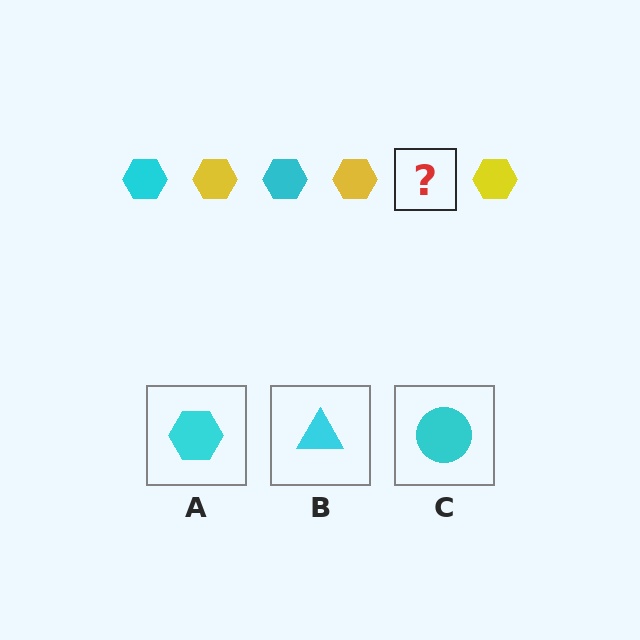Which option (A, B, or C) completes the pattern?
A.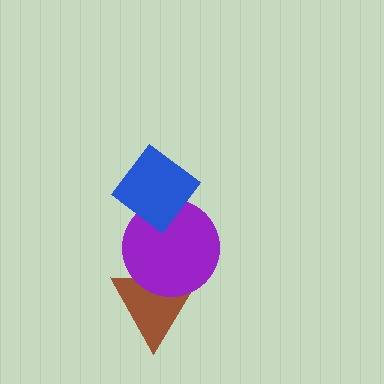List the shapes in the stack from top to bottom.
From top to bottom: the blue diamond, the purple circle, the brown triangle.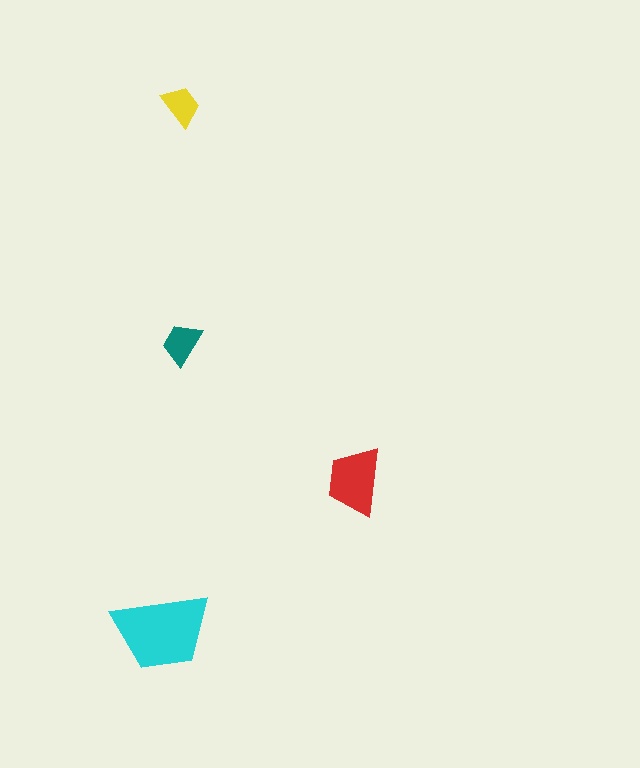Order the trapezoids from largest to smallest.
the cyan one, the red one, the teal one, the yellow one.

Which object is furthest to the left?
The cyan trapezoid is leftmost.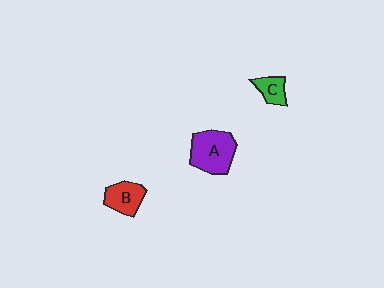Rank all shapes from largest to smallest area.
From largest to smallest: A (purple), B (red), C (green).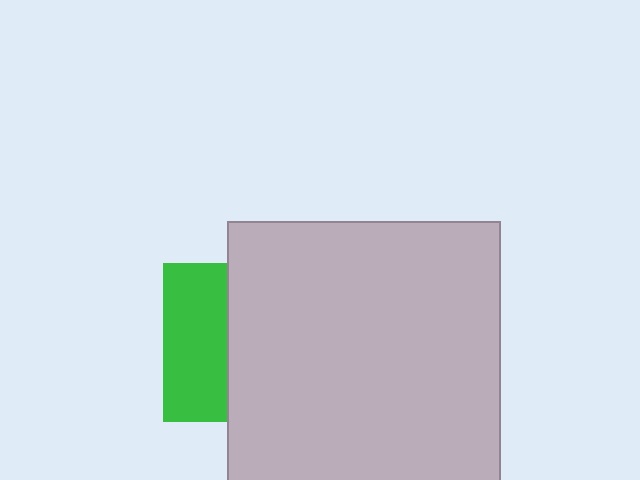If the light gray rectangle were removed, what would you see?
You would see the complete green square.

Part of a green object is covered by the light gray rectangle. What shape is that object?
It is a square.